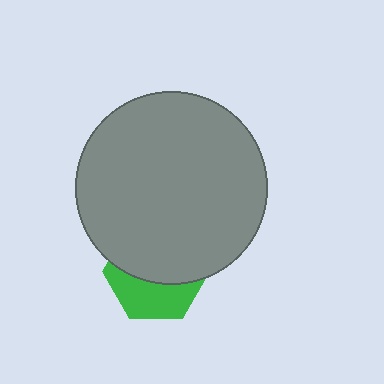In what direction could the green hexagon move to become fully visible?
The green hexagon could move down. That would shift it out from behind the gray circle entirely.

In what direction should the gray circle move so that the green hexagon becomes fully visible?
The gray circle should move up. That is the shortest direction to clear the overlap and leave the green hexagon fully visible.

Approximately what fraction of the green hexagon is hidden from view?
Roughly 59% of the green hexagon is hidden behind the gray circle.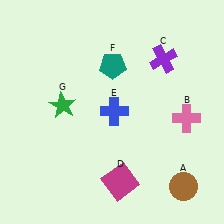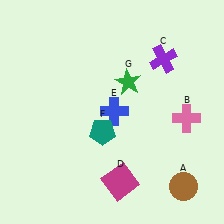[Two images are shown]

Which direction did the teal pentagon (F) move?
The teal pentagon (F) moved down.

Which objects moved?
The objects that moved are: the teal pentagon (F), the green star (G).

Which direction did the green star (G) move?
The green star (G) moved right.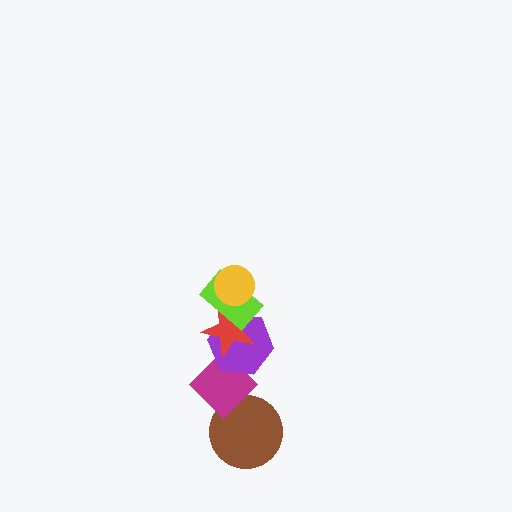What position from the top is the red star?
The red star is 3rd from the top.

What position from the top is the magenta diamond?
The magenta diamond is 5th from the top.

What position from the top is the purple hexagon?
The purple hexagon is 4th from the top.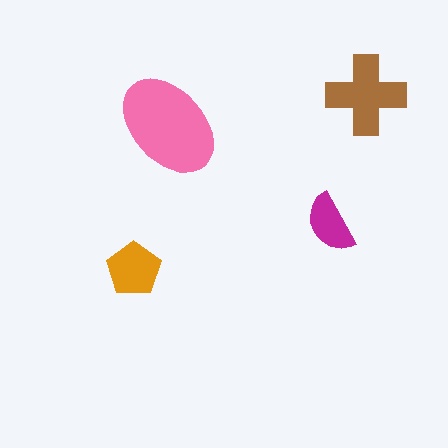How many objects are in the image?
There are 4 objects in the image.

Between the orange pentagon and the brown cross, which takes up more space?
The brown cross.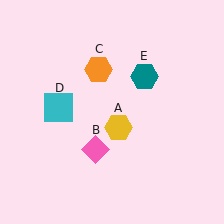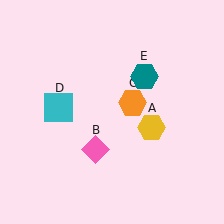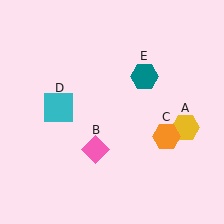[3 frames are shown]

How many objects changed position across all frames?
2 objects changed position: yellow hexagon (object A), orange hexagon (object C).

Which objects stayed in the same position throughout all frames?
Pink diamond (object B) and cyan square (object D) and teal hexagon (object E) remained stationary.